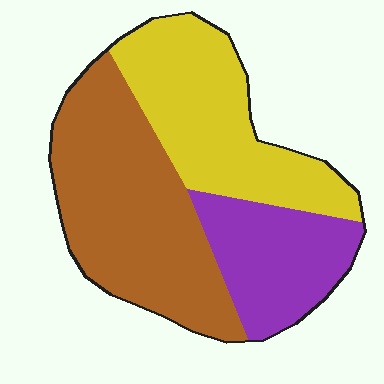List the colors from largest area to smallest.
From largest to smallest: brown, yellow, purple.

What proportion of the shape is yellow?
Yellow takes up about one third (1/3) of the shape.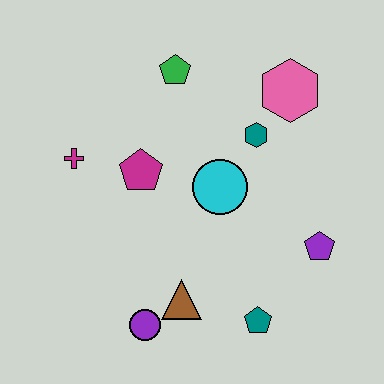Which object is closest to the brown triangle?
The purple circle is closest to the brown triangle.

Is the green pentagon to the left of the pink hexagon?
Yes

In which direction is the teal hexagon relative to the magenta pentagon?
The teal hexagon is to the right of the magenta pentagon.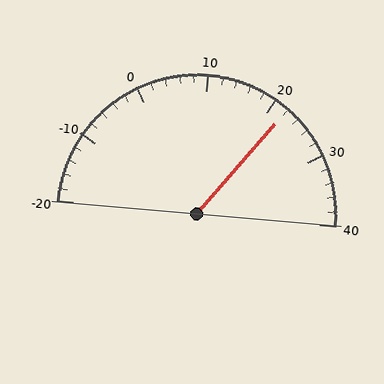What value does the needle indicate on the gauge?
The needle indicates approximately 22.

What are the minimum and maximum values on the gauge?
The gauge ranges from -20 to 40.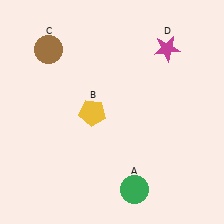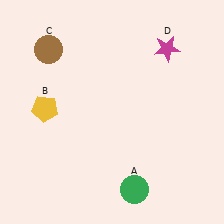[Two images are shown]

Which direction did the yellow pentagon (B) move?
The yellow pentagon (B) moved left.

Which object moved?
The yellow pentagon (B) moved left.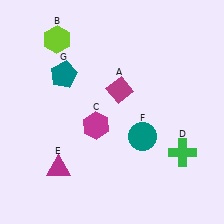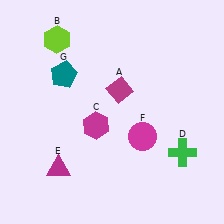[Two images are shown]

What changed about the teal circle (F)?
In Image 1, F is teal. In Image 2, it changed to magenta.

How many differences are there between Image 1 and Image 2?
There is 1 difference between the two images.